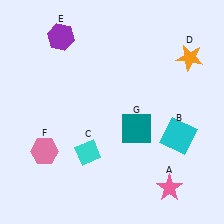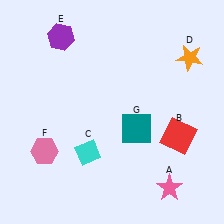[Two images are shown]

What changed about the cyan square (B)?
In Image 1, B is cyan. In Image 2, it changed to red.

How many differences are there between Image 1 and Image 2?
There is 1 difference between the two images.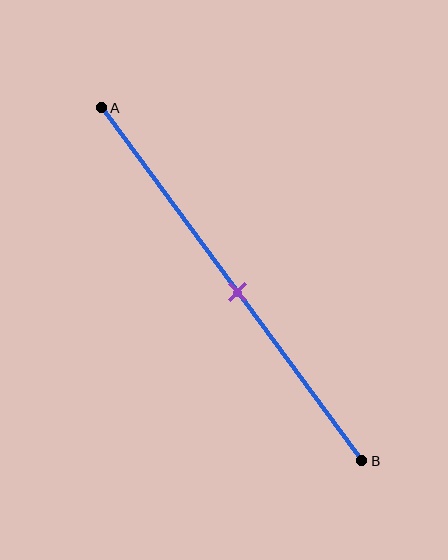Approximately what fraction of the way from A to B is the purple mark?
The purple mark is approximately 50% of the way from A to B.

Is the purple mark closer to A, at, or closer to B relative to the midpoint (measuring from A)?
The purple mark is approximately at the midpoint of segment AB.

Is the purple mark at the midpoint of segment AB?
Yes, the mark is approximately at the midpoint.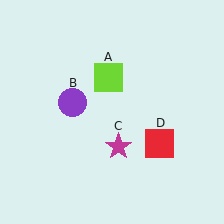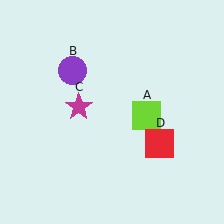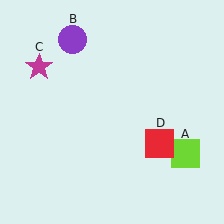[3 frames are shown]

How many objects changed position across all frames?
3 objects changed position: lime square (object A), purple circle (object B), magenta star (object C).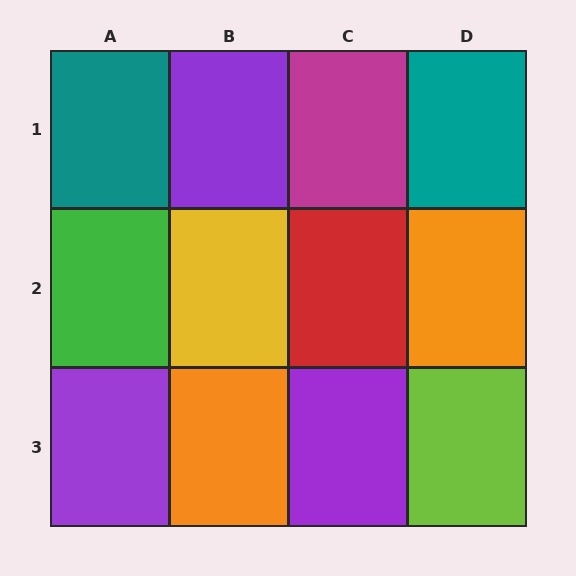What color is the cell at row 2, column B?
Yellow.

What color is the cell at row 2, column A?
Green.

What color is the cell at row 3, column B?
Orange.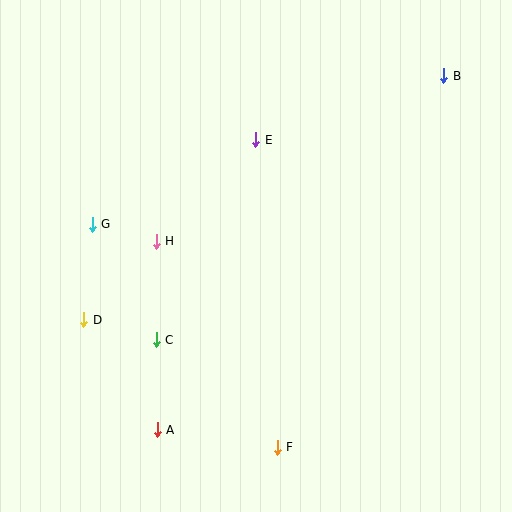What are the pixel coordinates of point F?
Point F is at (277, 447).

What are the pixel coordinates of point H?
Point H is at (156, 241).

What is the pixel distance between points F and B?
The distance between F and B is 407 pixels.